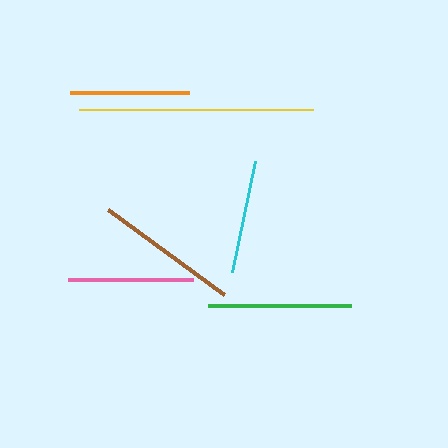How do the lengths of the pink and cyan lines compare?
The pink and cyan lines are approximately the same length.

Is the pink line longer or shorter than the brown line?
The brown line is longer than the pink line.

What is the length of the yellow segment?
The yellow segment is approximately 234 pixels long.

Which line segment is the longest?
The yellow line is the longest at approximately 234 pixels.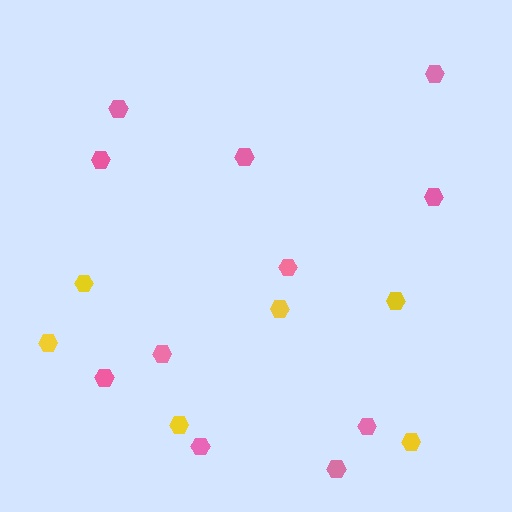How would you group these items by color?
There are 2 groups: one group of pink hexagons (11) and one group of yellow hexagons (6).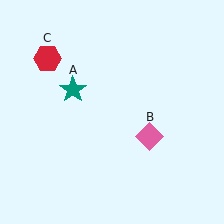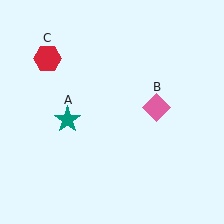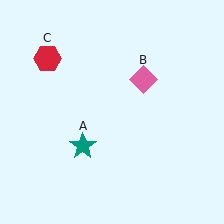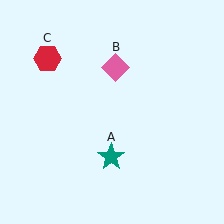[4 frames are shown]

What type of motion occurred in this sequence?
The teal star (object A), pink diamond (object B) rotated counterclockwise around the center of the scene.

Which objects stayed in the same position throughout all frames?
Red hexagon (object C) remained stationary.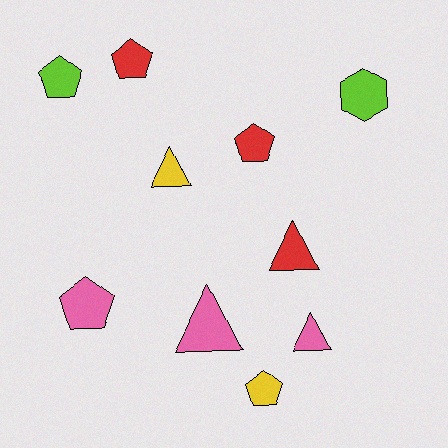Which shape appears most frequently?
Pentagon, with 5 objects.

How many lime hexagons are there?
There is 1 lime hexagon.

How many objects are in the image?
There are 10 objects.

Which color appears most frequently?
Pink, with 3 objects.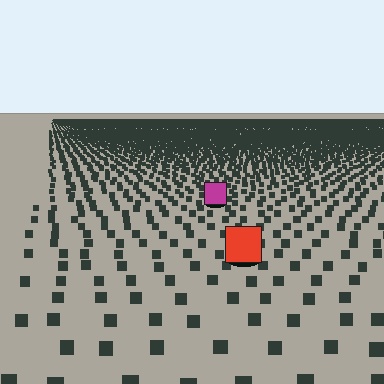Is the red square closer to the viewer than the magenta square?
Yes. The red square is closer — you can tell from the texture gradient: the ground texture is coarser near it.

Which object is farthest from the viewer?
The magenta square is farthest from the viewer. It appears smaller and the ground texture around it is denser.